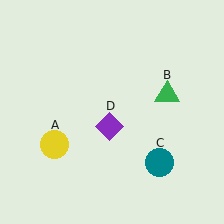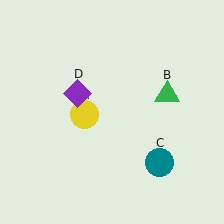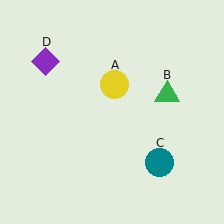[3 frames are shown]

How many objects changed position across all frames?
2 objects changed position: yellow circle (object A), purple diamond (object D).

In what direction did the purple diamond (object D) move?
The purple diamond (object D) moved up and to the left.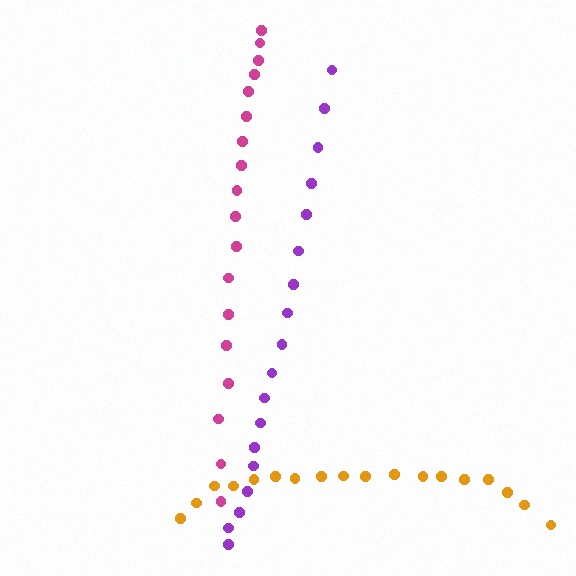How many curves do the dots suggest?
There are 3 distinct paths.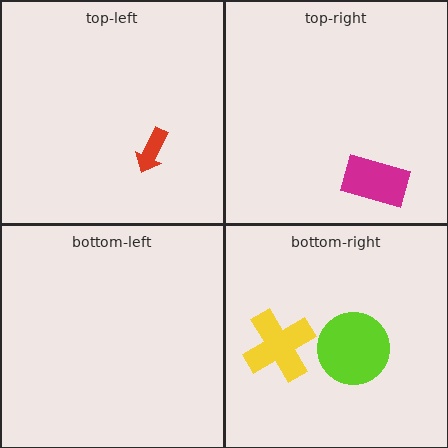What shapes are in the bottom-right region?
The lime circle, the yellow cross.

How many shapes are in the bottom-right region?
2.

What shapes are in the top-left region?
The red arrow.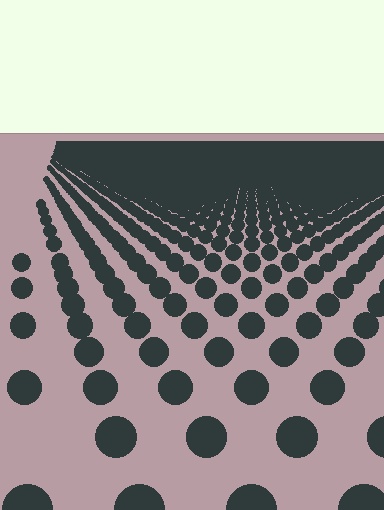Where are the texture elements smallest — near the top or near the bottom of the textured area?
Near the top.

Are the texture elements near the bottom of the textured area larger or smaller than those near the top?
Larger. Near the bottom, elements are closer to the viewer and appear at a bigger on-screen size.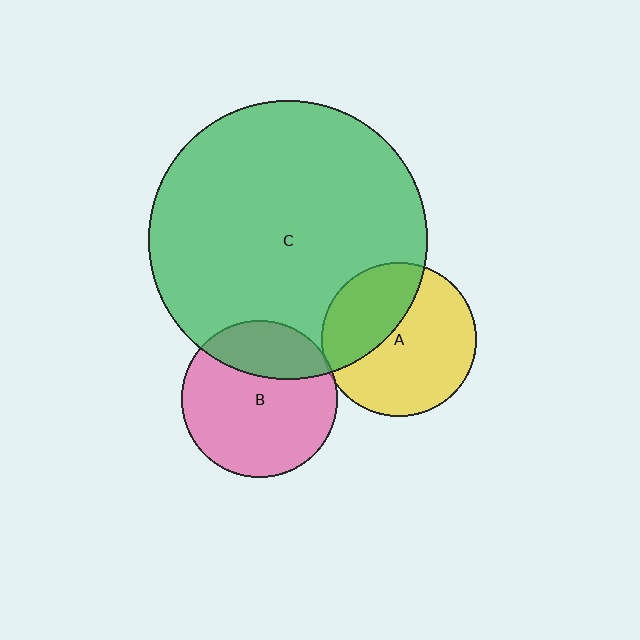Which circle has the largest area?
Circle C (green).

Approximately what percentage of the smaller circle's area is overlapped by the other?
Approximately 25%.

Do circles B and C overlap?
Yes.